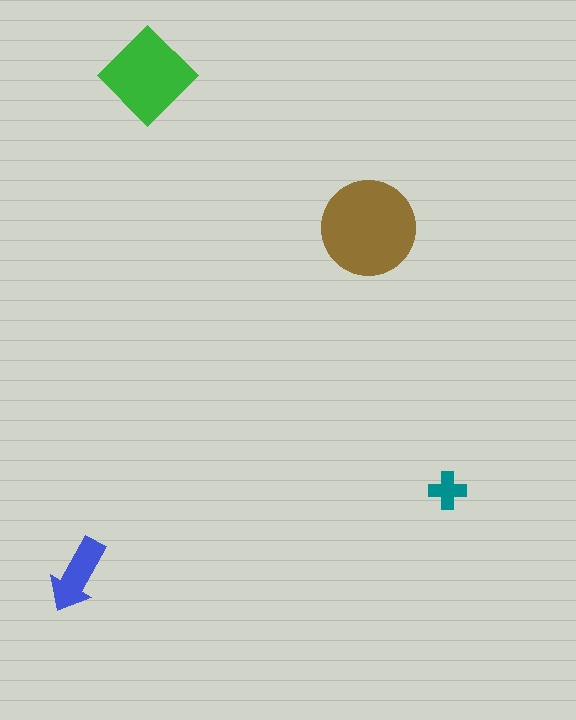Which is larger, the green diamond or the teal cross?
The green diamond.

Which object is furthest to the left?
The blue arrow is leftmost.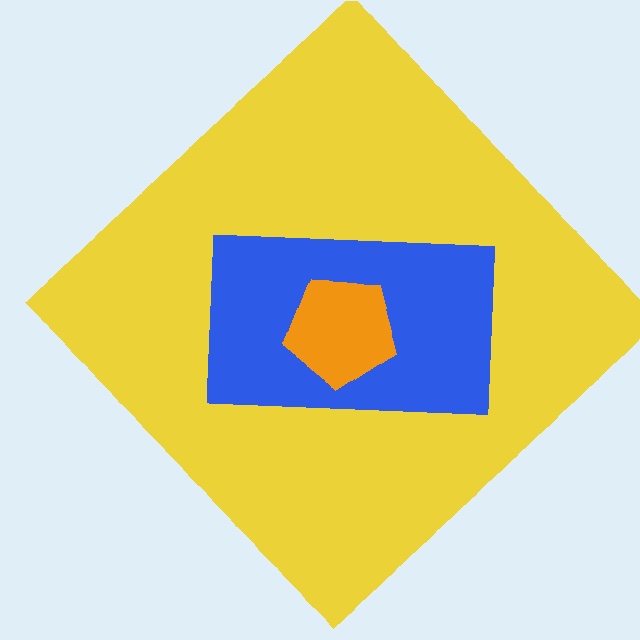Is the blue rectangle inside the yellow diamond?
Yes.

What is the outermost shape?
The yellow diamond.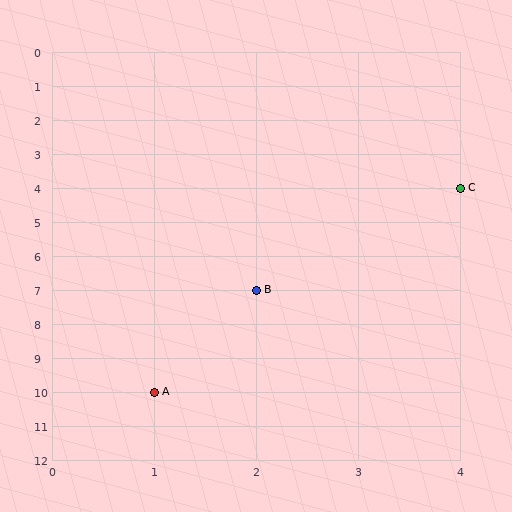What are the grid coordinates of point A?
Point A is at grid coordinates (1, 10).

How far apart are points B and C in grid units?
Points B and C are 2 columns and 3 rows apart (about 3.6 grid units diagonally).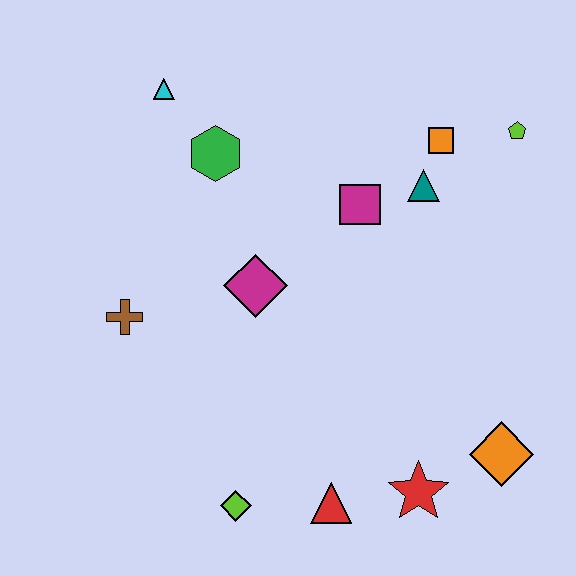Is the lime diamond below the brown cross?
Yes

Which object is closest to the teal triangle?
The orange square is closest to the teal triangle.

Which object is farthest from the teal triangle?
The lime diamond is farthest from the teal triangle.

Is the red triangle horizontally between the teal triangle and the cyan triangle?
Yes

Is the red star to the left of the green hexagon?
No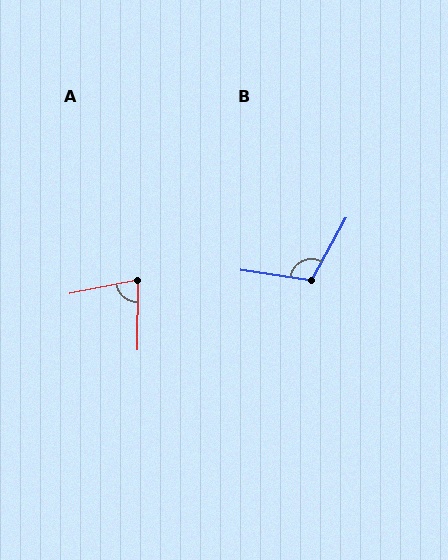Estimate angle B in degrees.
Approximately 111 degrees.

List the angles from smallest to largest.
A (79°), B (111°).